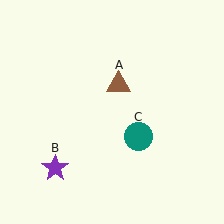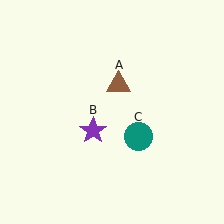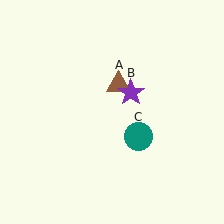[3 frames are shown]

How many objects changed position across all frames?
1 object changed position: purple star (object B).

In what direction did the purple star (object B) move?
The purple star (object B) moved up and to the right.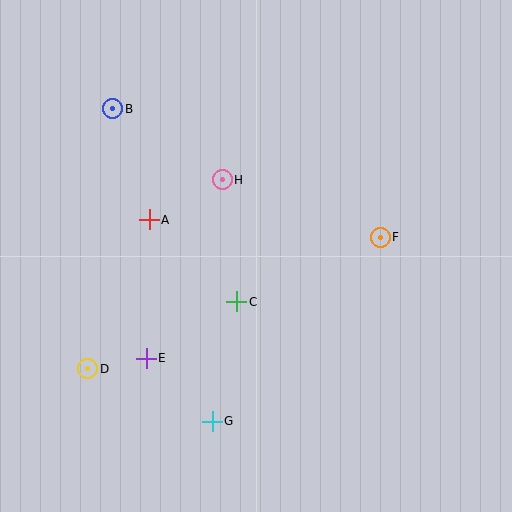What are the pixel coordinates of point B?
Point B is at (113, 109).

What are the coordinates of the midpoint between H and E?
The midpoint between H and E is at (184, 269).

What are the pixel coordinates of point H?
Point H is at (222, 180).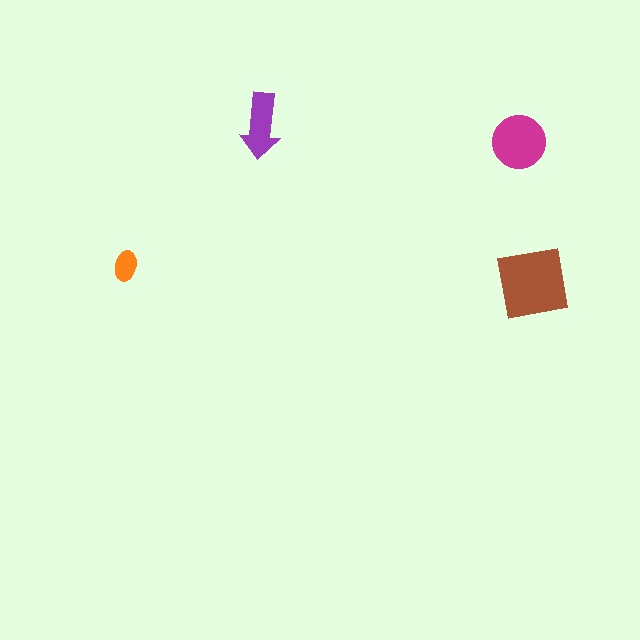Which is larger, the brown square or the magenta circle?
The brown square.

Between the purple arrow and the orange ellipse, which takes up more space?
The purple arrow.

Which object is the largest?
The brown square.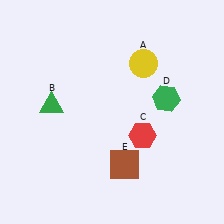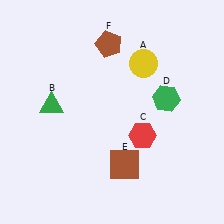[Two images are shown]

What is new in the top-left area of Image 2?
A brown pentagon (F) was added in the top-left area of Image 2.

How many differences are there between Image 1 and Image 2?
There is 1 difference between the two images.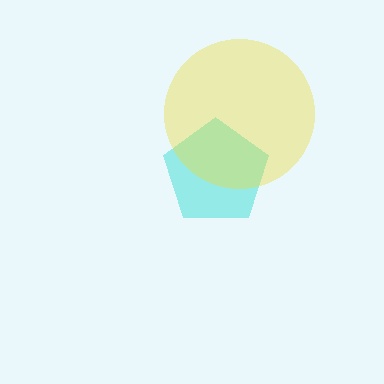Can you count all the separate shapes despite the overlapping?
Yes, there are 2 separate shapes.